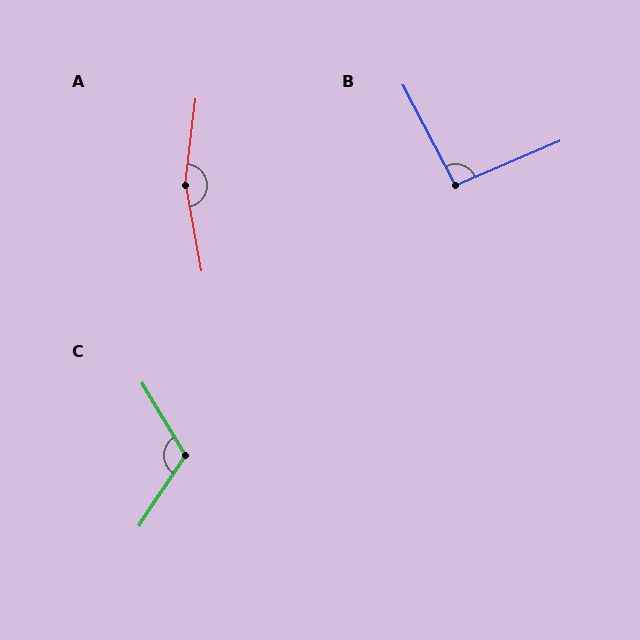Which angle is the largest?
A, at approximately 163 degrees.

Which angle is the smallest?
B, at approximately 94 degrees.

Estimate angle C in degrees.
Approximately 116 degrees.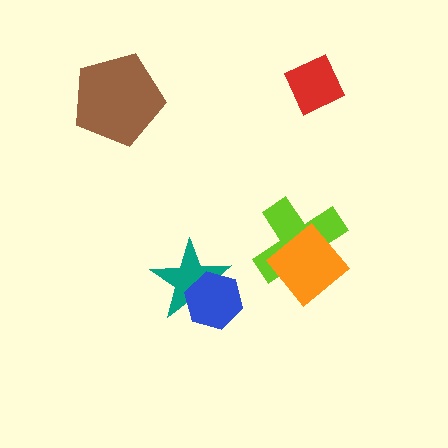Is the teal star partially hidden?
Yes, it is partially covered by another shape.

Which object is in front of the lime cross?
The orange diamond is in front of the lime cross.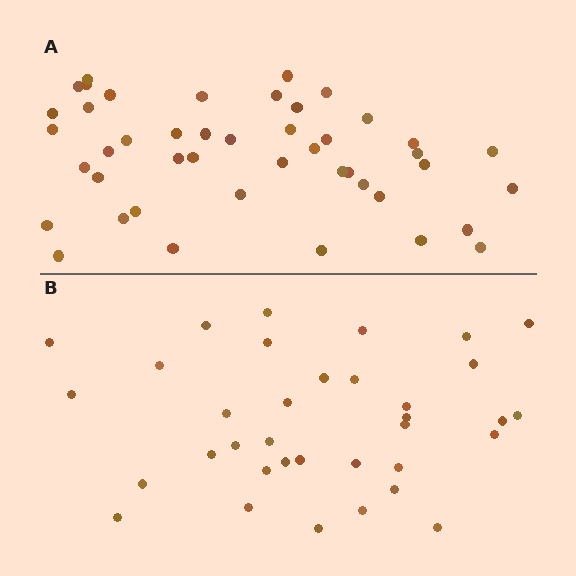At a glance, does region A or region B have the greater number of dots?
Region A (the top region) has more dots.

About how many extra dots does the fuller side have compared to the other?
Region A has roughly 10 or so more dots than region B.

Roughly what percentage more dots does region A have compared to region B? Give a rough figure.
About 30% more.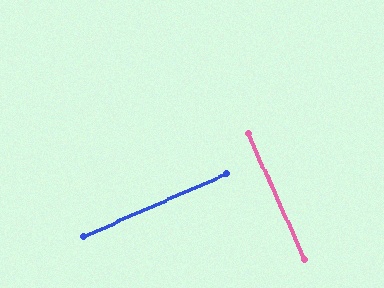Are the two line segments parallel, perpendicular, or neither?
Perpendicular — they meet at approximately 90°.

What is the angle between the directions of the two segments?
Approximately 90 degrees.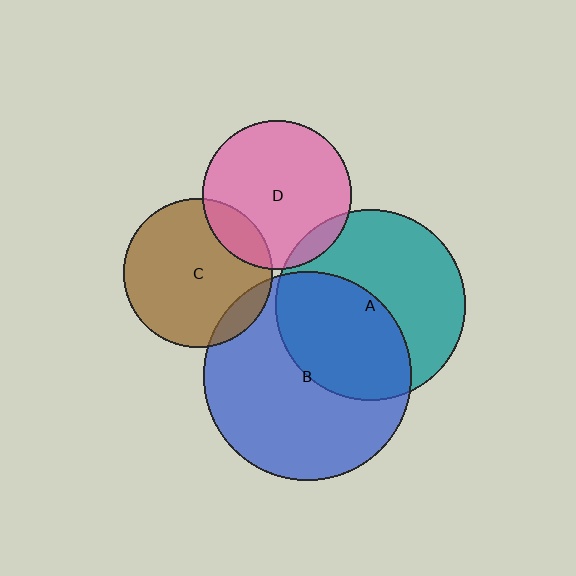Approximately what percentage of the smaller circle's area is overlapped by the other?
Approximately 10%.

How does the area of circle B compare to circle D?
Approximately 2.0 times.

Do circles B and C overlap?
Yes.